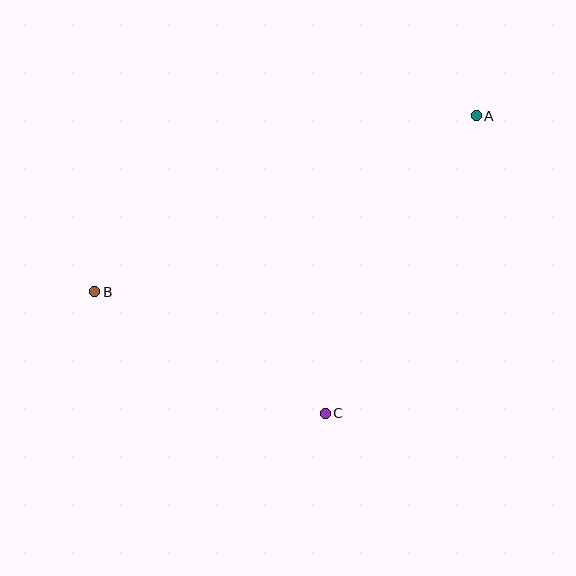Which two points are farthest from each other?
Points A and B are farthest from each other.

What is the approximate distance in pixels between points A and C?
The distance between A and C is approximately 334 pixels.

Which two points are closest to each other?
Points B and C are closest to each other.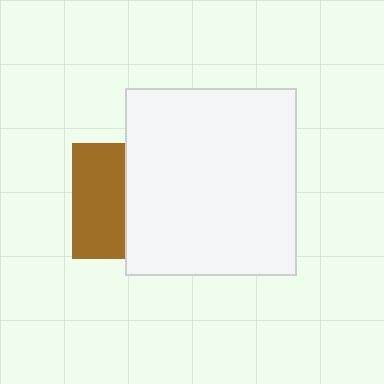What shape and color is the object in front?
The object in front is a white rectangle.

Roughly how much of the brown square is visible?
About half of it is visible (roughly 47%).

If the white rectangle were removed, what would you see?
You would see the complete brown square.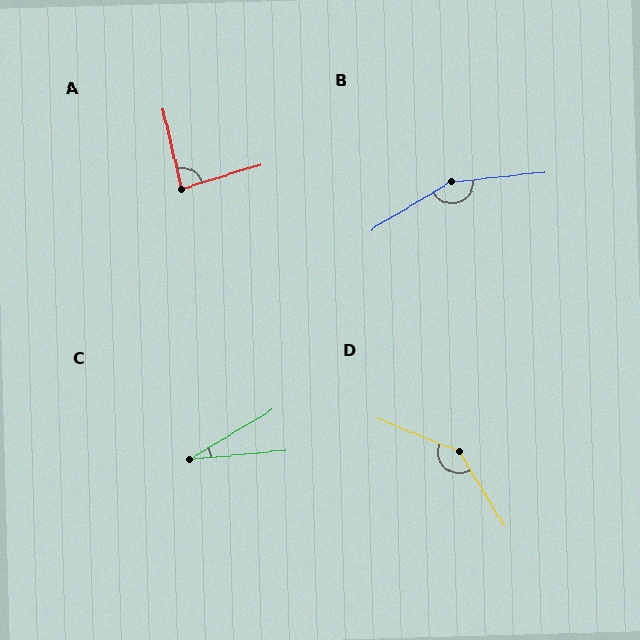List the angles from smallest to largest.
C (25°), A (86°), D (142°), B (155°).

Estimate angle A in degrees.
Approximately 86 degrees.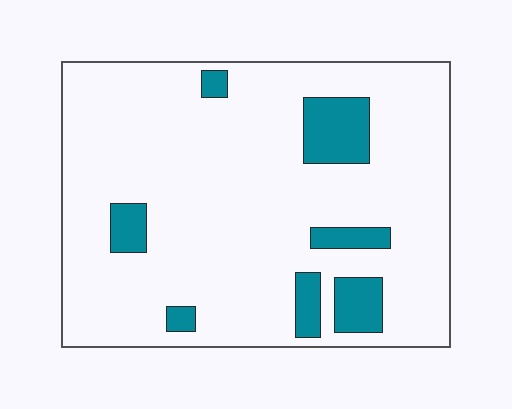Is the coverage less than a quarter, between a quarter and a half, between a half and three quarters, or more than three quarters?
Less than a quarter.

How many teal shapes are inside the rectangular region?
7.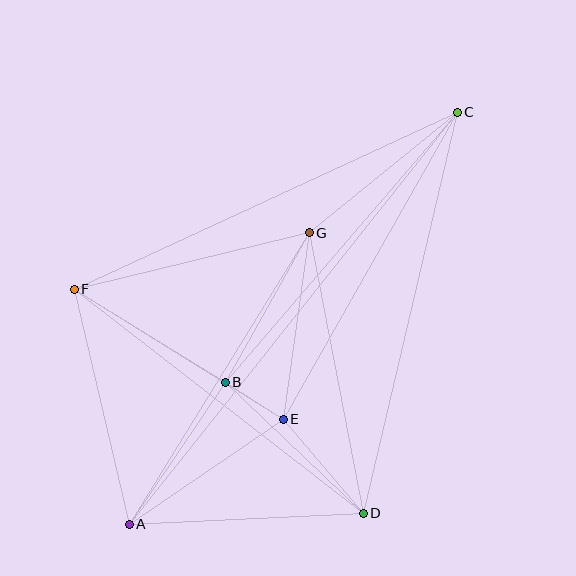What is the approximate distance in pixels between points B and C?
The distance between B and C is approximately 356 pixels.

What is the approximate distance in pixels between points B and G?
The distance between B and G is approximately 171 pixels.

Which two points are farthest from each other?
Points A and C are farthest from each other.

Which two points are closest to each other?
Points B and E are closest to each other.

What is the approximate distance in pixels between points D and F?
The distance between D and F is approximately 366 pixels.